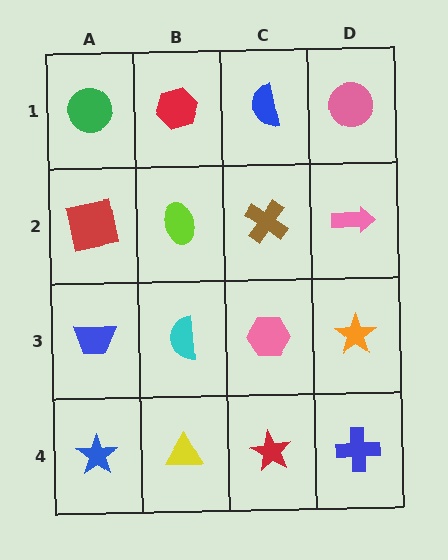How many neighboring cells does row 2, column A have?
3.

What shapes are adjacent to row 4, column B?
A cyan semicircle (row 3, column B), a blue star (row 4, column A), a red star (row 4, column C).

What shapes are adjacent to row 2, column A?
A green circle (row 1, column A), a blue trapezoid (row 3, column A), a lime ellipse (row 2, column B).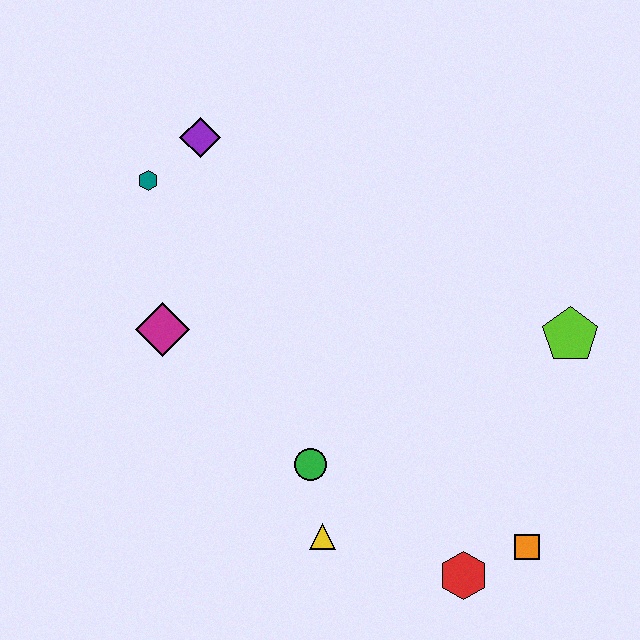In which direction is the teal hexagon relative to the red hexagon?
The teal hexagon is above the red hexagon.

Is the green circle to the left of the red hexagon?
Yes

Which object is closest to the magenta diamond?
The teal hexagon is closest to the magenta diamond.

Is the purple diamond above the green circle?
Yes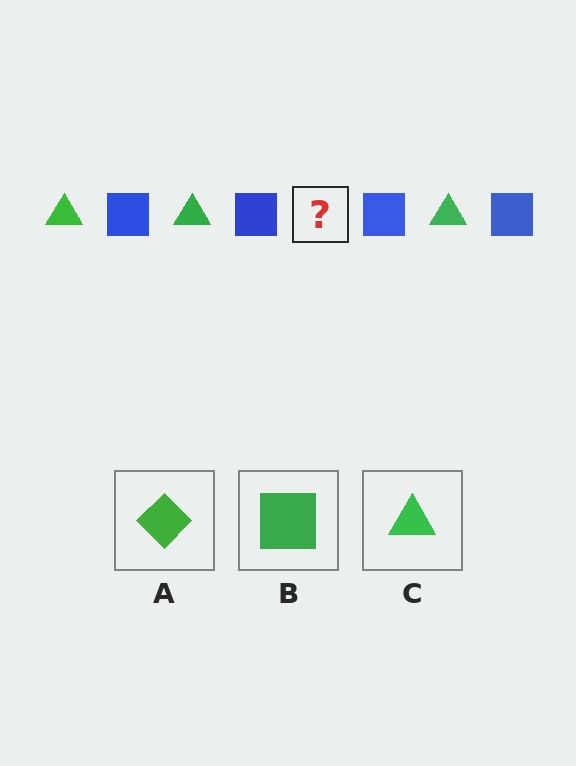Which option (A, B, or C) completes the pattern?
C.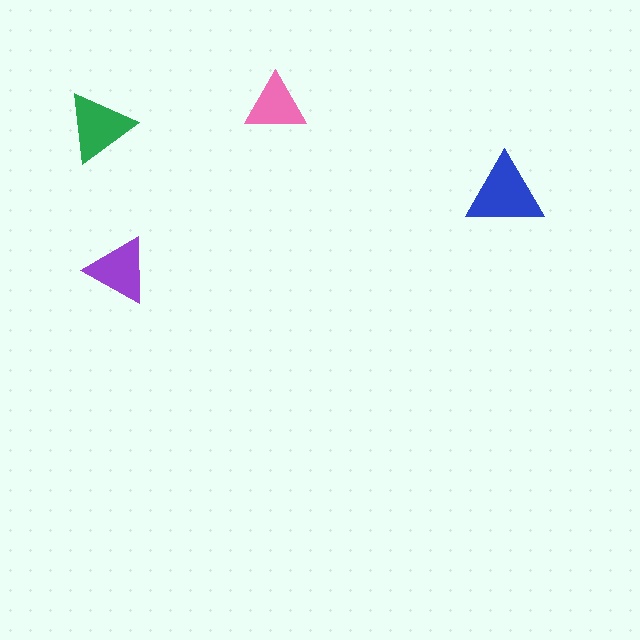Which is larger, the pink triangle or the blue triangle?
The blue one.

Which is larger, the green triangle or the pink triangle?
The green one.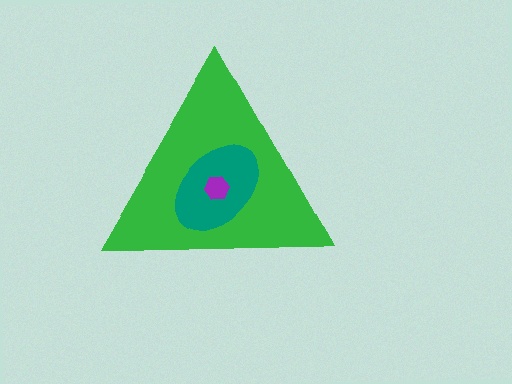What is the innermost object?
The purple hexagon.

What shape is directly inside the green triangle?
The teal ellipse.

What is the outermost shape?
The green triangle.